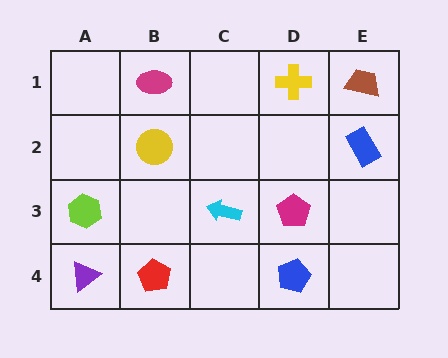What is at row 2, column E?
A blue rectangle.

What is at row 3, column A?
A lime hexagon.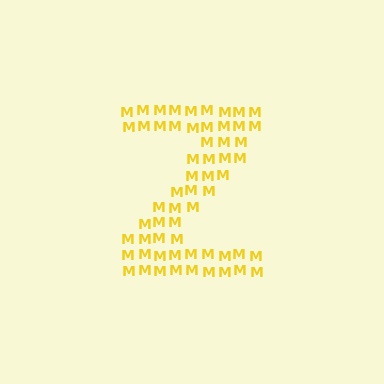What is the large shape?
The large shape is the letter Z.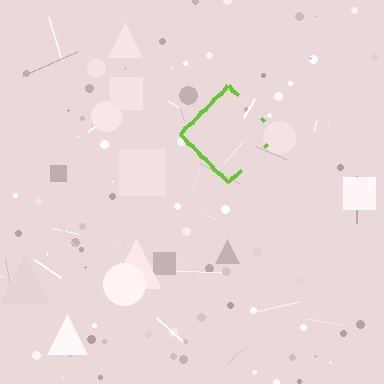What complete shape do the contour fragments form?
The contour fragments form a diamond.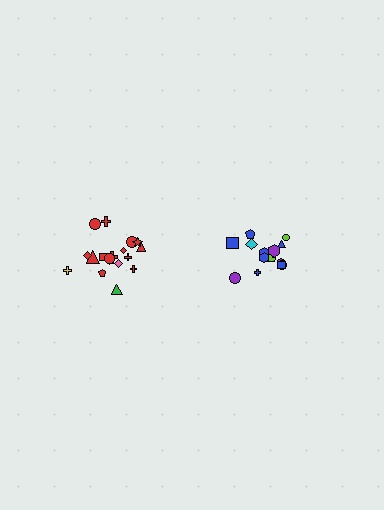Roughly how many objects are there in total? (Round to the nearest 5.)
Roughly 35 objects in total.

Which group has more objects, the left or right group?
The left group.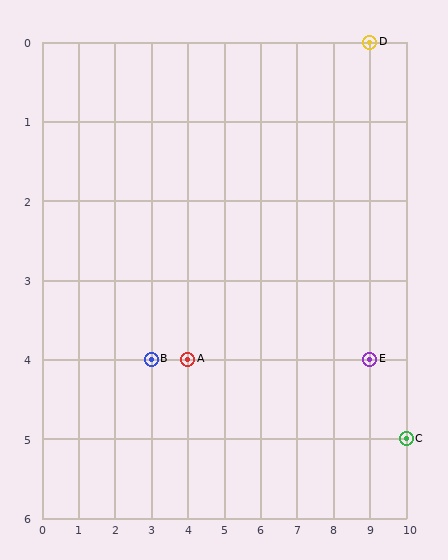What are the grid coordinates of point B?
Point B is at grid coordinates (3, 4).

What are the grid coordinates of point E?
Point E is at grid coordinates (9, 4).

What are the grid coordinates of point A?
Point A is at grid coordinates (4, 4).